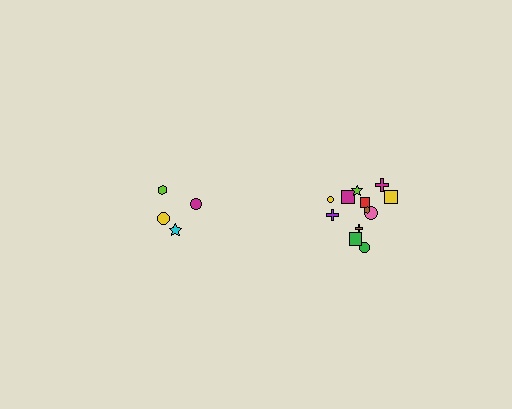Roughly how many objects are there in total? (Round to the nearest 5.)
Roughly 15 objects in total.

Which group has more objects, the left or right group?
The right group.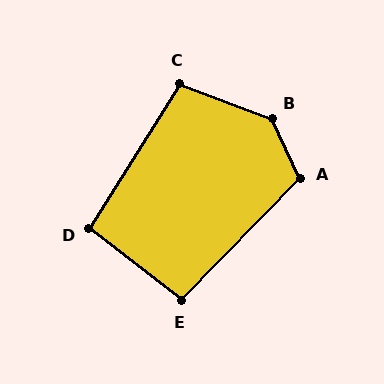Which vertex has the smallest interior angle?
D, at approximately 96 degrees.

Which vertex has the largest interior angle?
B, at approximately 135 degrees.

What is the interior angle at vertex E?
Approximately 96 degrees (obtuse).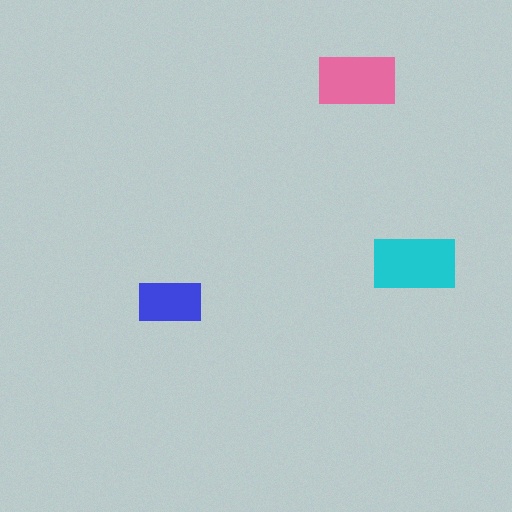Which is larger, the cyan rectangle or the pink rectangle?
The cyan one.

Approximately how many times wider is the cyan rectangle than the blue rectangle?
About 1.5 times wider.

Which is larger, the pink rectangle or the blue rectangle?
The pink one.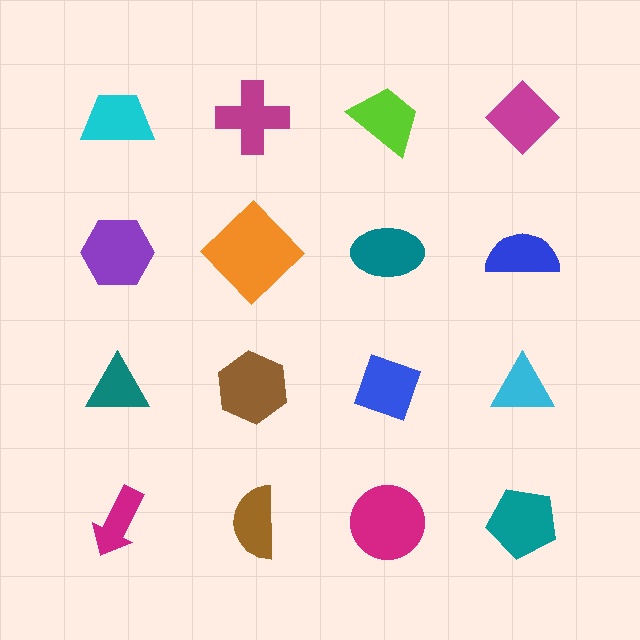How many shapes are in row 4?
4 shapes.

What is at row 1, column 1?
A cyan trapezoid.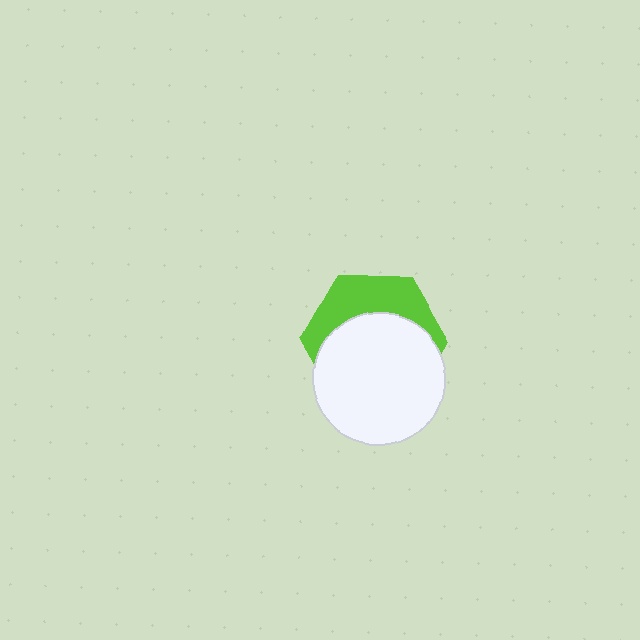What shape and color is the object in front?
The object in front is a white circle.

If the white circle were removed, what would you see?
You would see the complete lime hexagon.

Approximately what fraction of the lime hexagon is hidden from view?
Roughly 62% of the lime hexagon is hidden behind the white circle.